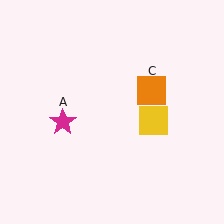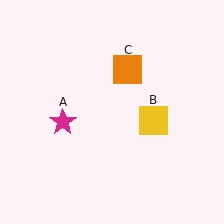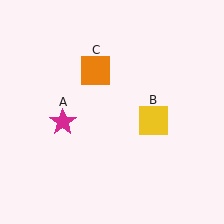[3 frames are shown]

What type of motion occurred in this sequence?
The orange square (object C) rotated counterclockwise around the center of the scene.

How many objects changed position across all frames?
1 object changed position: orange square (object C).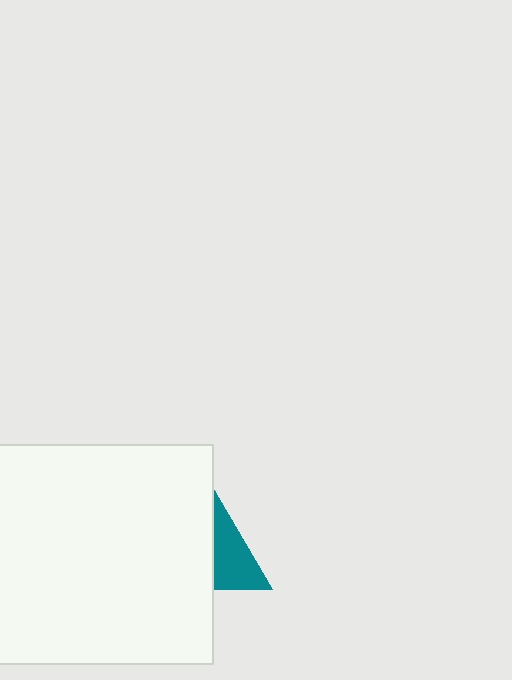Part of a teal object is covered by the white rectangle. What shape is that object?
It is a triangle.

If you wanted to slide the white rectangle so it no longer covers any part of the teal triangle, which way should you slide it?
Slide it left — that is the most direct way to separate the two shapes.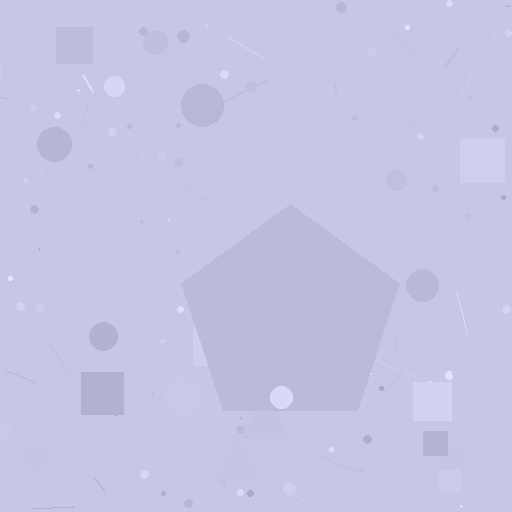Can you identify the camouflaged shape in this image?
The camouflaged shape is a pentagon.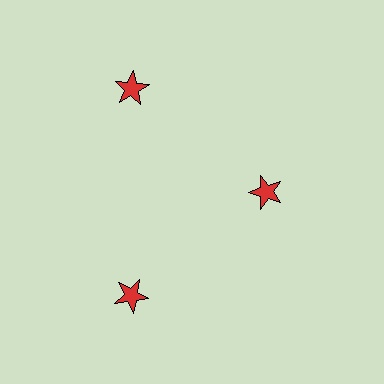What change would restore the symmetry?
The symmetry would be restored by moving it outward, back onto the ring so that all 3 stars sit at equal angles and equal distance from the center.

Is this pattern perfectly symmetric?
No. The 3 red stars are arranged in a ring, but one element near the 3 o'clock position is pulled inward toward the center, breaking the 3-fold rotational symmetry.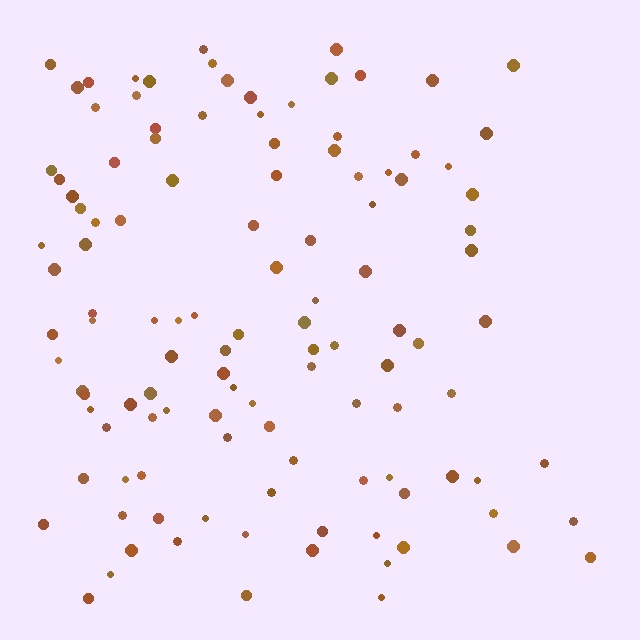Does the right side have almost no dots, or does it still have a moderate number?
Still a moderate number, just noticeably fewer than the left.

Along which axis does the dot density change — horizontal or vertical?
Horizontal.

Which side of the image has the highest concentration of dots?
The left.